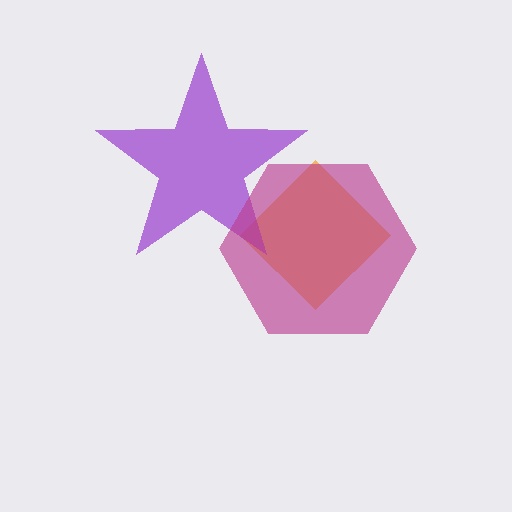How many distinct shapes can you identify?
There are 3 distinct shapes: an orange diamond, a purple star, a magenta hexagon.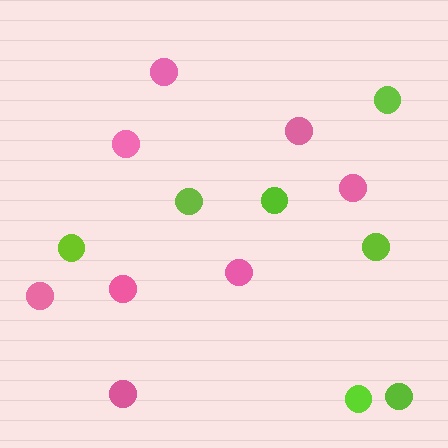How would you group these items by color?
There are 2 groups: one group of pink circles (8) and one group of lime circles (7).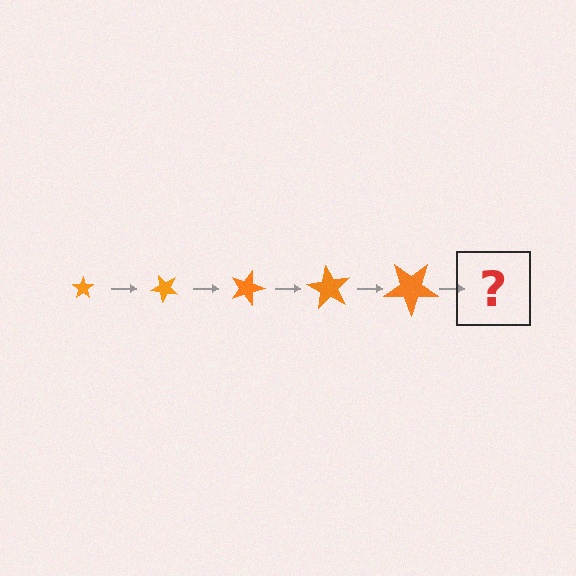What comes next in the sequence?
The next element should be a star, larger than the previous one and rotated 225 degrees from the start.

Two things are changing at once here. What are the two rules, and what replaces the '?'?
The two rules are that the star grows larger each step and it rotates 45 degrees each step. The '?' should be a star, larger than the previous one and rotated 225 degrees from the start.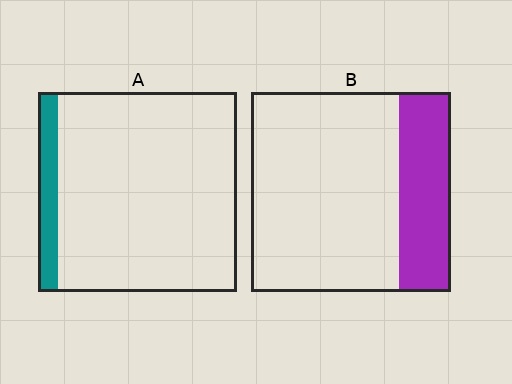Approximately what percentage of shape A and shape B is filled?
A is approximately 10% and B is approximately 25%.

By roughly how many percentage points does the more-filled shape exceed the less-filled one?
By roughly 15 percentage points (B over A).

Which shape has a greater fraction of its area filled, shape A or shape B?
Shape B.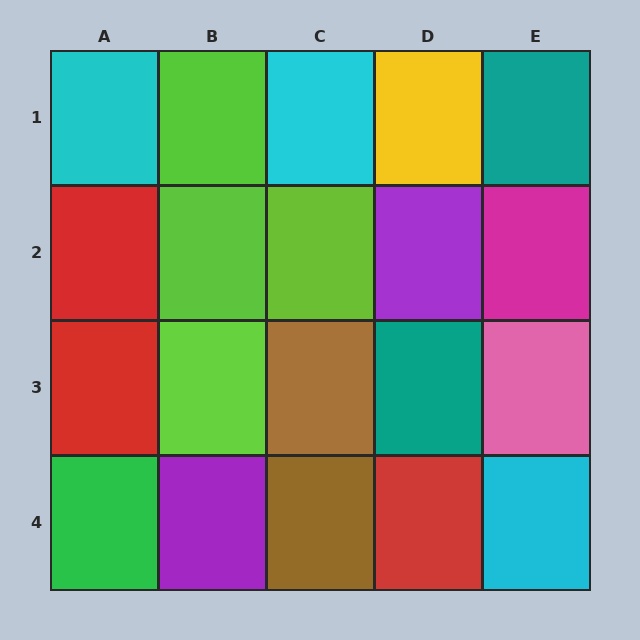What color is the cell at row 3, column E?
Pink.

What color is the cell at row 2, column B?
Lime.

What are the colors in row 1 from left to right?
Cyan, lime, cyan, yellow, teal.